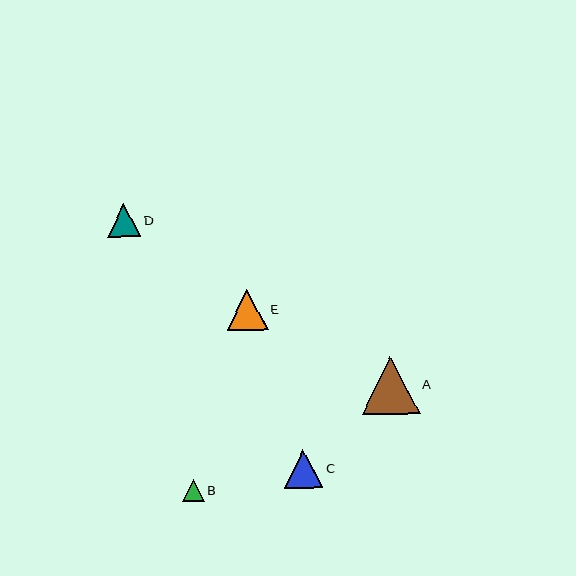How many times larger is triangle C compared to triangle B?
Triangle C is approximately 1.8 times the size of triangle B.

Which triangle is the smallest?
Triangle B is the smallest with a size of approximately 22 pixels.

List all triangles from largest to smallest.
From largest to smallest: A, E, C, D, B.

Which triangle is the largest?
Triangle A is the largest with a size of approximately 58 pixels.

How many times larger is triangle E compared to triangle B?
Triangle E is approximately 1.9 times the size of triangle B.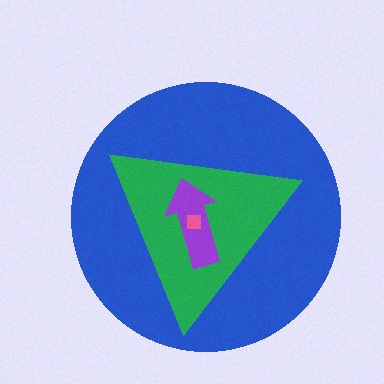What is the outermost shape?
The blue circle.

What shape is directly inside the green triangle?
The purple arrow.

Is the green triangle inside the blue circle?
Yes.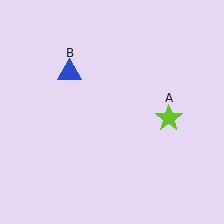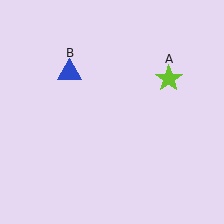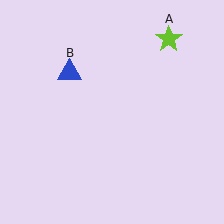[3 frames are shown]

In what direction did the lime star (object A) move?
The lime star (object A) moved up.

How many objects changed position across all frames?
1 object changed position: lime star (object A).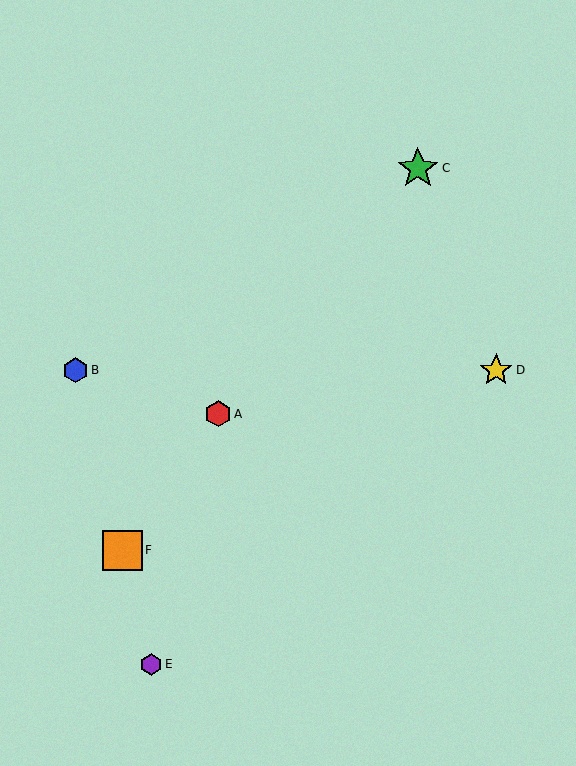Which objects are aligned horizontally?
Objects B, D are aligned horizontally.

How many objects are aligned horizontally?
2 objects (B, D) are aligned horizontally.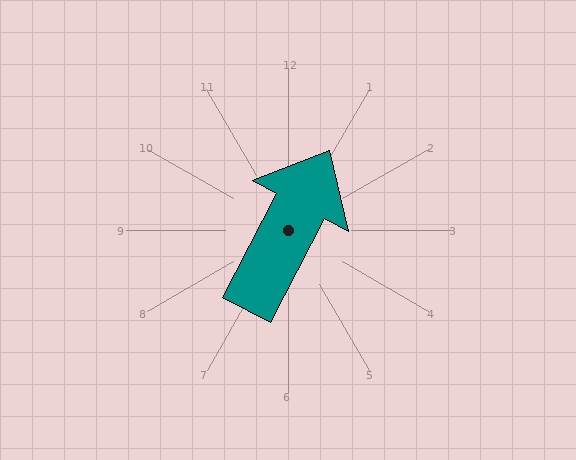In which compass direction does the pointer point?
Northeast.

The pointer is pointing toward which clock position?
Roughly 1 o'clock.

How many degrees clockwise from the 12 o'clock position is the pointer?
Approximately 28 degrees.